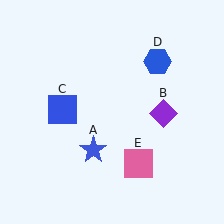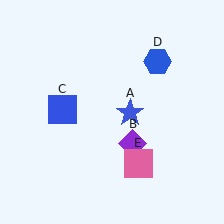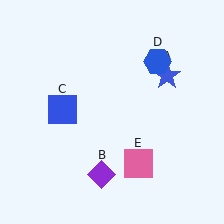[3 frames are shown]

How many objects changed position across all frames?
2 objects changed position: blue star (object A), purple diamond (object B).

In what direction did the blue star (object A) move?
The blue star (object A) moved up and to the right.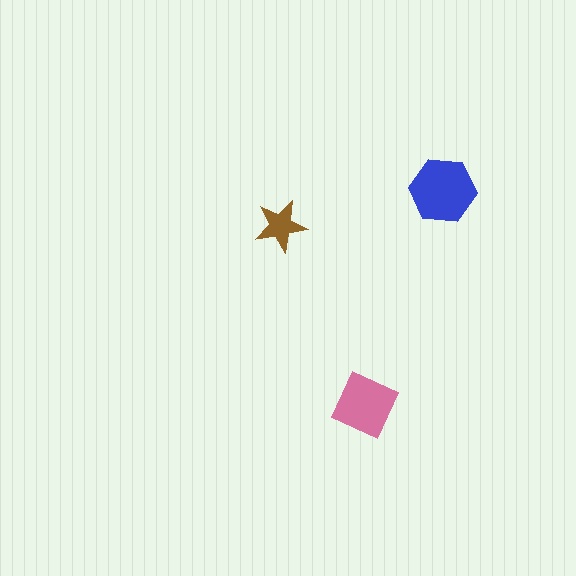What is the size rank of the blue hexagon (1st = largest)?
1st.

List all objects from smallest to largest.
The brown star, the pink square, the blue hexagon.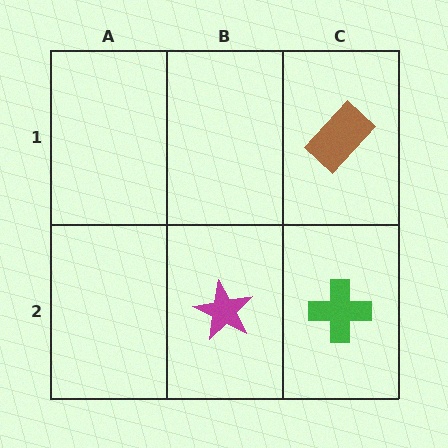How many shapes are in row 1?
1 shape.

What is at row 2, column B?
A magenta star.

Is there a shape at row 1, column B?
No, that cell is empty.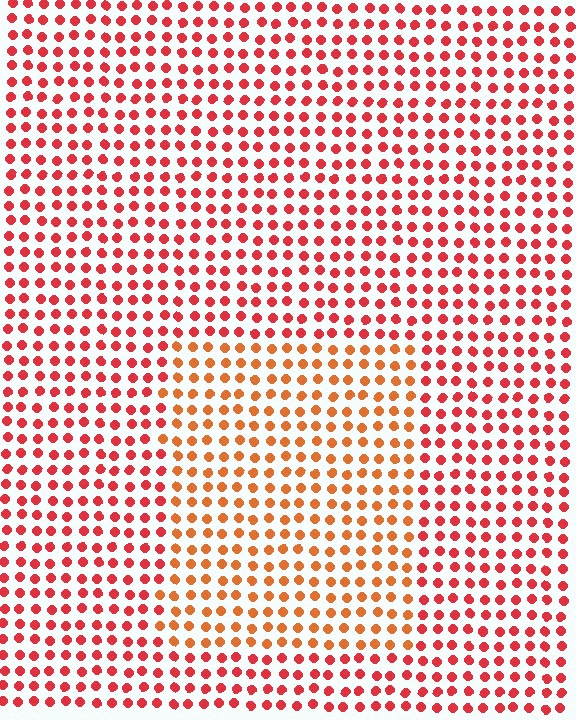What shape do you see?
I see a rectangle.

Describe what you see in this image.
The image is filled with small red elements in a uniform arrangement. A rectangle-shaped region is visible where the elements are tinted to a slightly different hue, forming a subtle color boundary.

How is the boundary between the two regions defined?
The boundary is defined purely by a slight shift in hue (about 27 degrees). Spacing, size, and orientation are identical on both sides.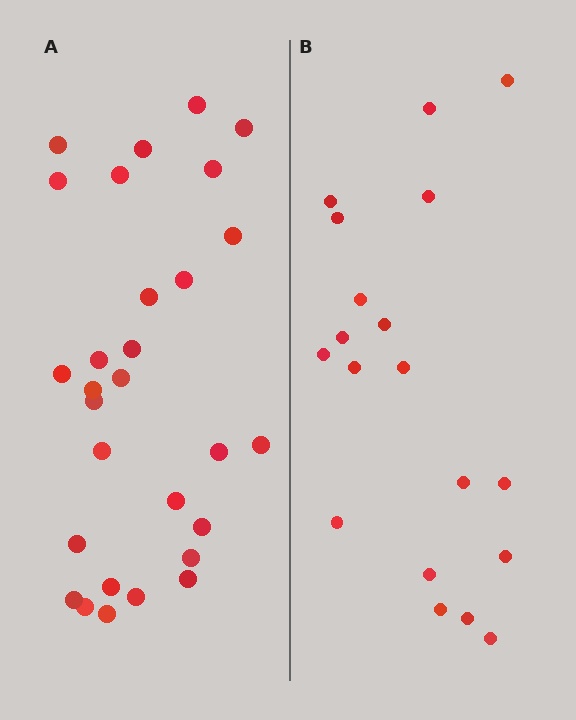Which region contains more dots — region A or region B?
Region A (the left region) has more dots.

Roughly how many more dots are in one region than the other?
Region A has roughly 10 or so more dots than region B.